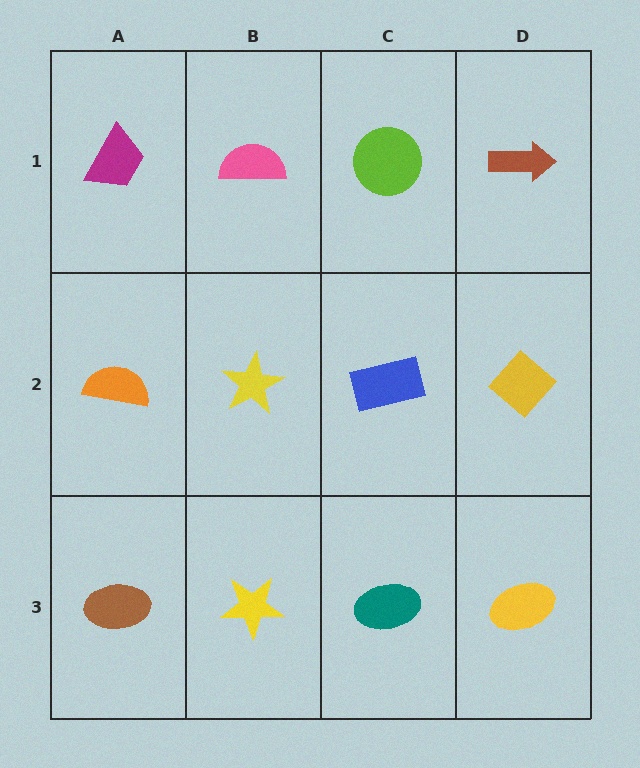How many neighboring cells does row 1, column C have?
3.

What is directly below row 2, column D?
A yellow ellipse.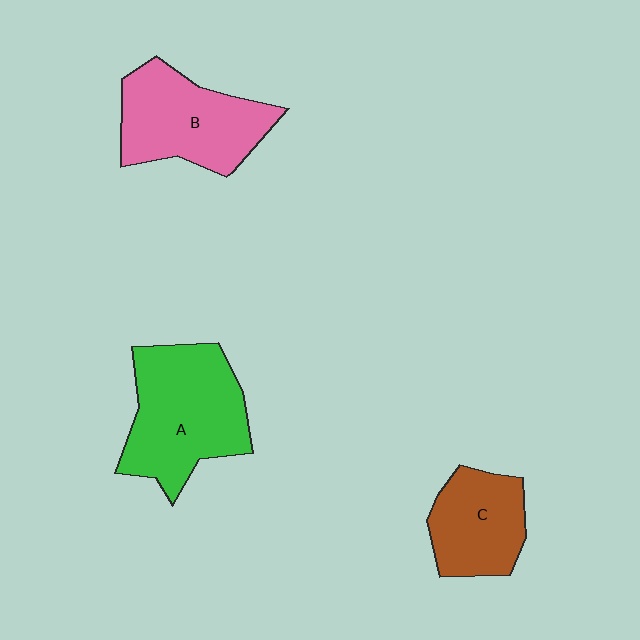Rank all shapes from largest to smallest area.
From largest to smallest: A (green), B (pink), C (brown).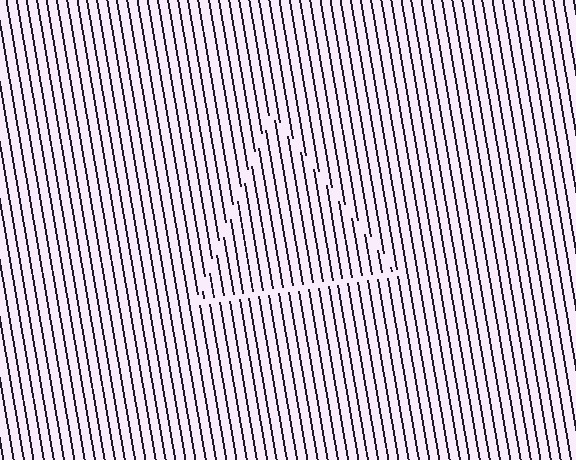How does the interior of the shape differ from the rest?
The interior of the shape contains the same grating, shifted by half a period — the contour is defined by the phase discontinuity where line-ends from the inner and outer gratings abut.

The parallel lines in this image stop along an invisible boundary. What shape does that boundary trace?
An illusory triangle. The interior of the shape contains the same grating, shifted by half a period — the contour is defined by the phase discontinuity where line-ends from the inner and outer gratings abut.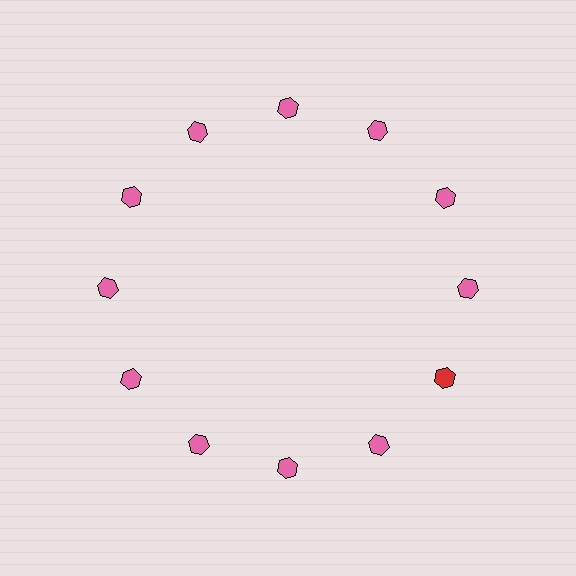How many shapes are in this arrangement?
There are 12 shapes arranged in a ring pattern.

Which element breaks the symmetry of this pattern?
The red hexagon at roughly the 4 o'clock position breaks the symmetry. All other shapes are pink hexagons.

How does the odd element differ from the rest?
It has a different color: red instead of pink.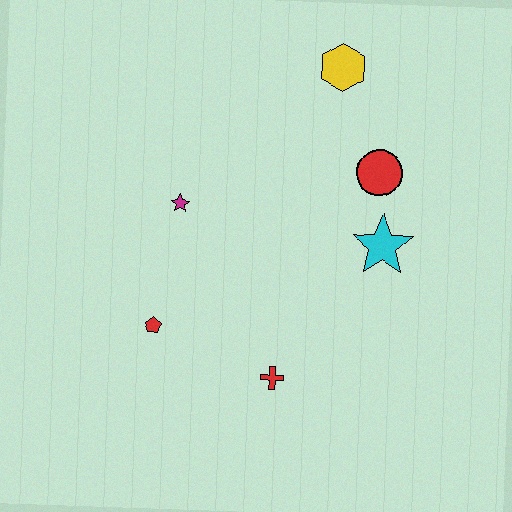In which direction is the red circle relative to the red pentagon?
The red circle is to the right of the red pentagon.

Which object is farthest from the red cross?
The yellow hexagon is farthest from the red cross.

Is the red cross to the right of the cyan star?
No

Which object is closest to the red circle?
The cyan star is closest to the red circle.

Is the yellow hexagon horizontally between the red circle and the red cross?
Yes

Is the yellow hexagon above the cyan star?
Yes